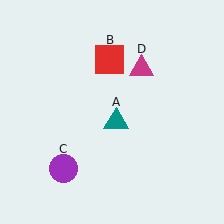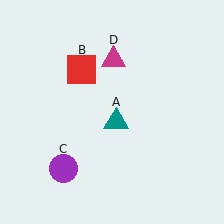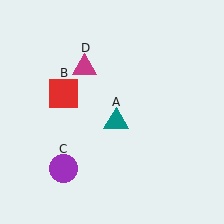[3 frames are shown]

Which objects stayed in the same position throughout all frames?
Teal triangle (object A) and purple circle (object C) remained stationary.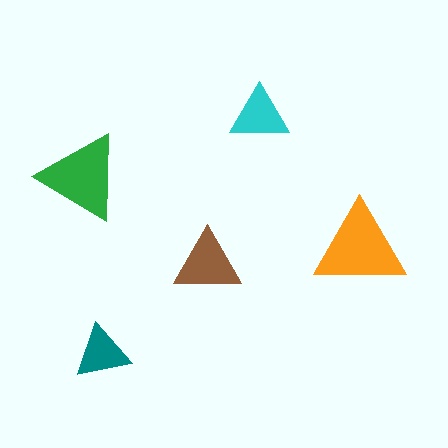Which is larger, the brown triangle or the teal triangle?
The brown one.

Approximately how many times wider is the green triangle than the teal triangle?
About 1.5 times wider.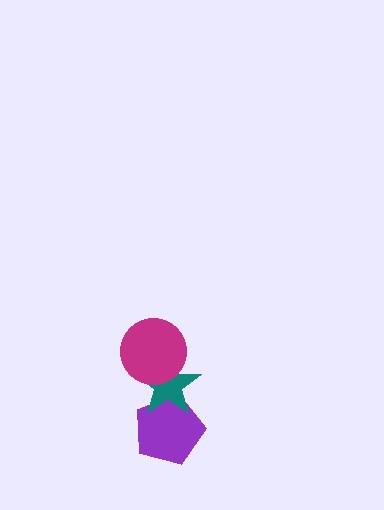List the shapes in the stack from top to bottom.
From top to bottom: the magenta circle, the teal star, the purple pentagon.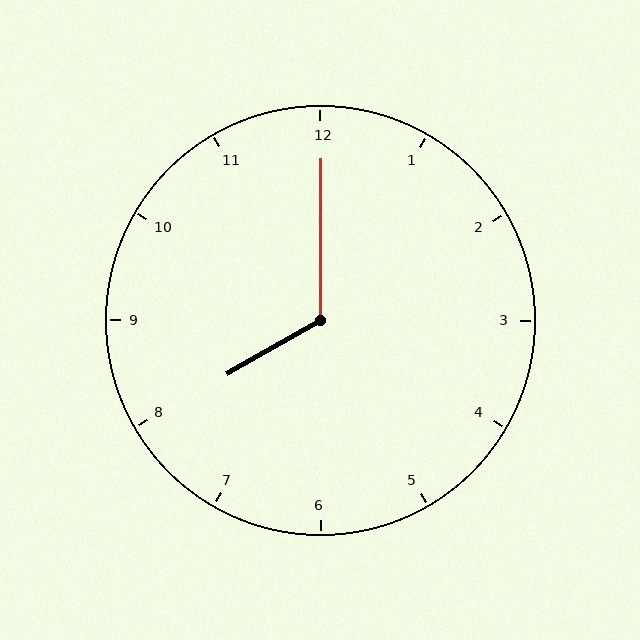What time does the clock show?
8:00.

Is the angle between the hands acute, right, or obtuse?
It is obtuse.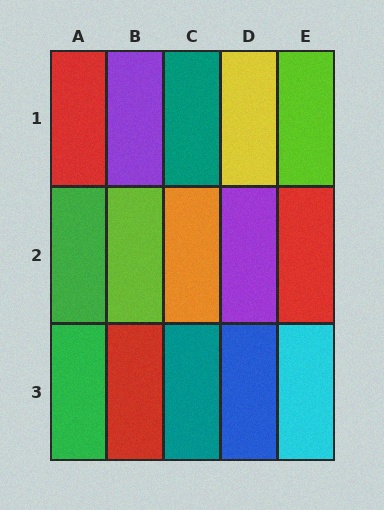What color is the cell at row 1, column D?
Yellow.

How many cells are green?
2 cells are green.